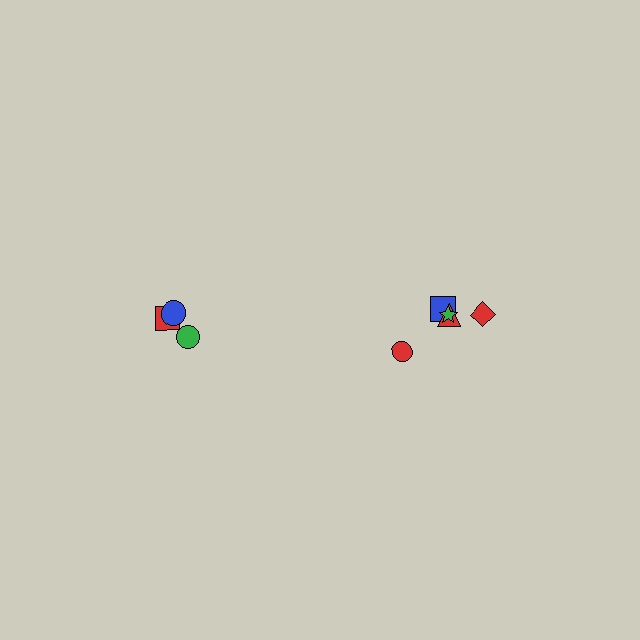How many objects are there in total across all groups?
There are 8 objects.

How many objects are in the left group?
There are 3 objects.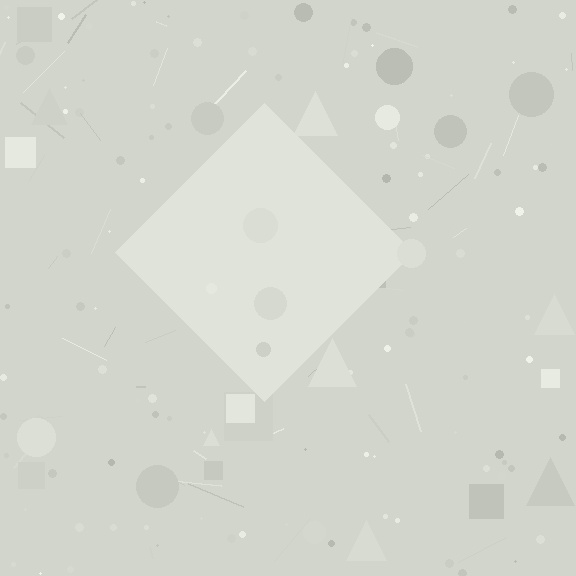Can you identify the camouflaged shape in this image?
The camouflaged shape is a diamond.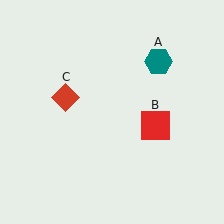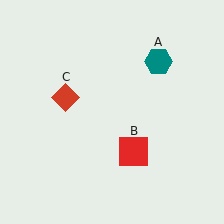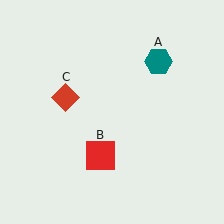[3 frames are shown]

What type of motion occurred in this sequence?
The red square (object B) rotated clockwise around the center of the scene.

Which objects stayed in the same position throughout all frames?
Teal hexagon (object A) and red diamond (object C) remained stationary.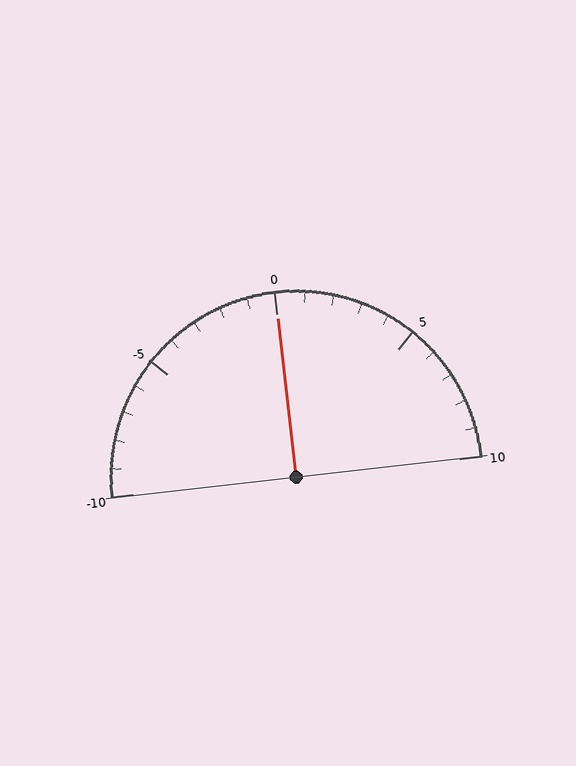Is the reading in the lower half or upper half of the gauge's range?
The reading is in the upper half of the range (-10 to 10).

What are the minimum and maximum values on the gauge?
The gauge ranges from -10 to 10.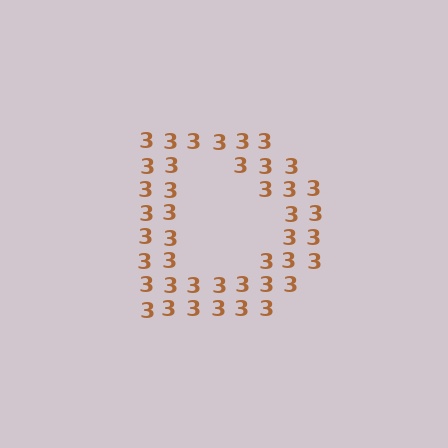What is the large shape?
The large shape is the letter D.